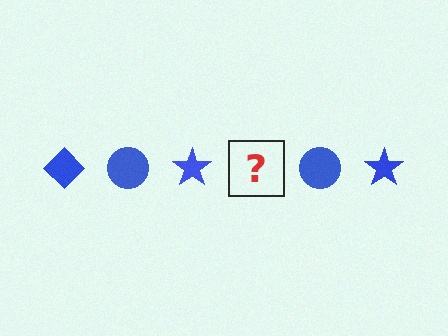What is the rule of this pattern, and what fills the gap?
The rule is that the pattern cycles through diamond, circle, star shapes in blue. The gap should be filled with a blue diamond.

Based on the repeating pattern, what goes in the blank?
The blank should be a blue diamond.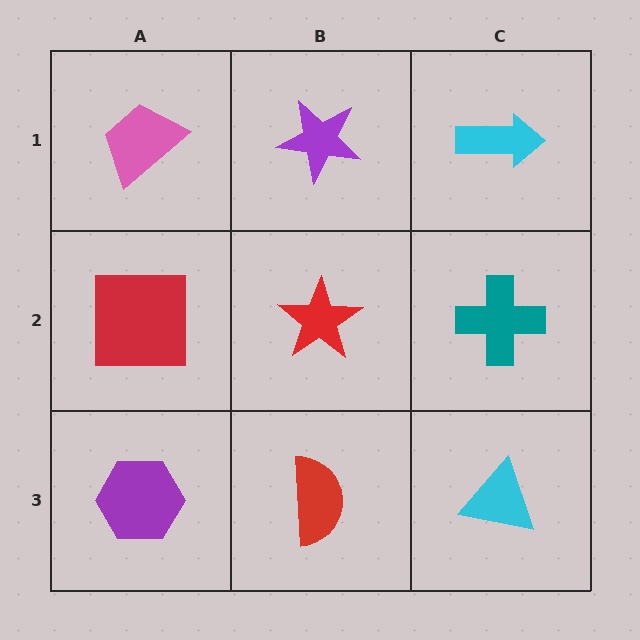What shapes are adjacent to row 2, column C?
A cyan arrow (row 1, column C), a cyan triangle (row 3, column C), a red star (row 2, column B).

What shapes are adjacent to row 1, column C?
A teal cross (row 2, column C), a purple star (row 1, column B).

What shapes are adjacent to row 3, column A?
A red square (row 2, column A), a red semicircle (row 3, column B).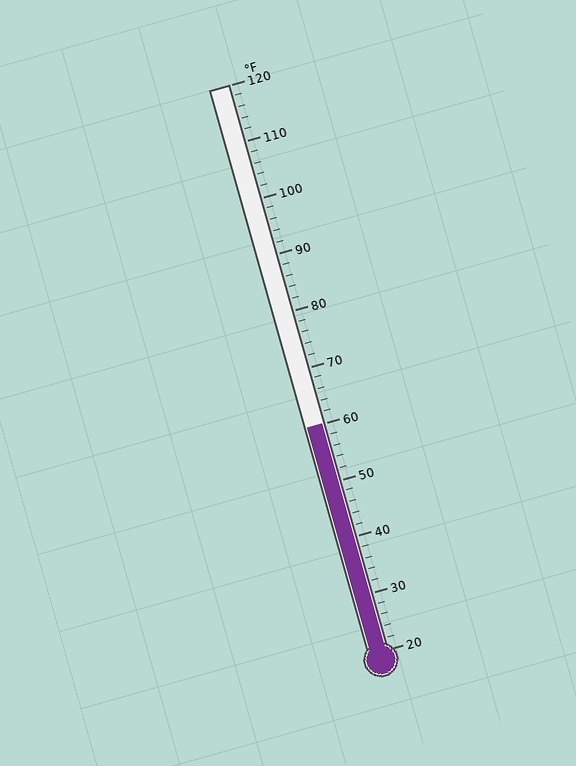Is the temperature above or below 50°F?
The temperature is above 50°F.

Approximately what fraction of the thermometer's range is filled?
The thermometer is filled to approximately 40% of its range.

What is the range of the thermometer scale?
The thermometer scale ranges from 20°F to 120°F.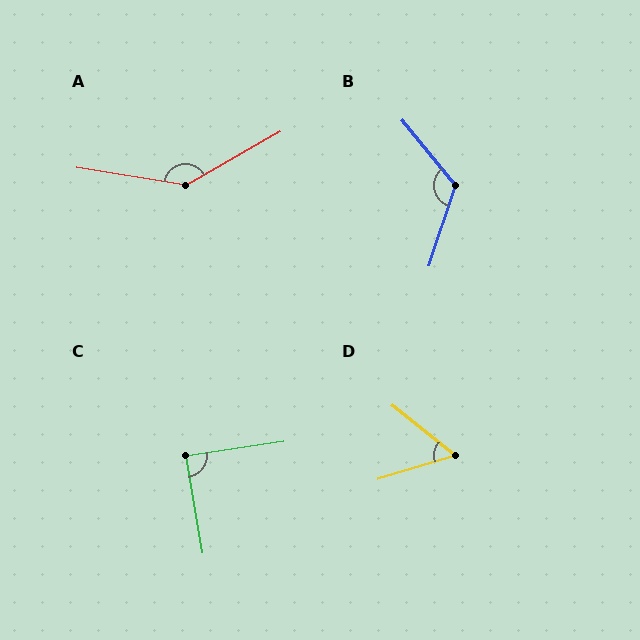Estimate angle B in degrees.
Approximately 123 degrees.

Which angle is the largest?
A, at approximately 141 degrees.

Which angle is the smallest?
D, at approximately 55 degrees.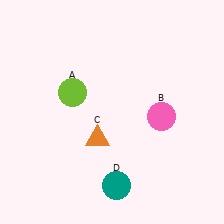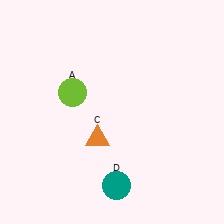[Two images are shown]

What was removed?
The pink circle (B) was removed in Image 2.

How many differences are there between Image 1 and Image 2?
There is 1 difference between the two images.